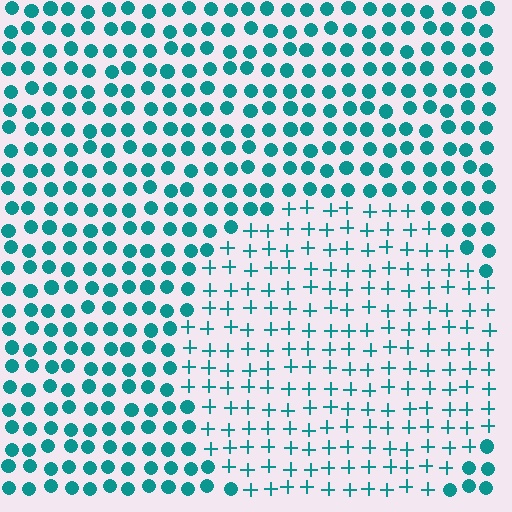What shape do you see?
I see a circle.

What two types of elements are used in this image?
The image uses plus signs inside the circle region and circles outside it.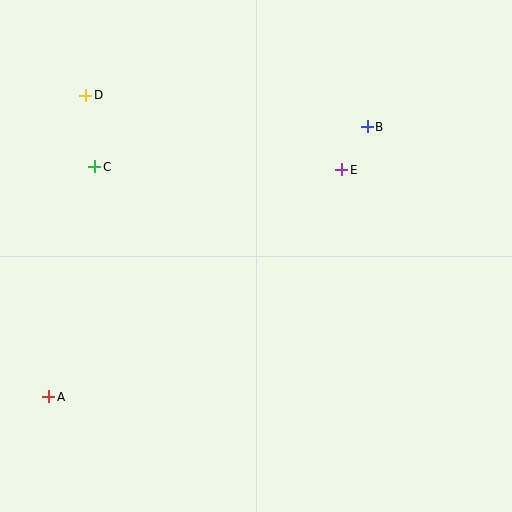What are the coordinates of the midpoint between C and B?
The midpoint between C and B is at (231, 147).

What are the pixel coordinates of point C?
Point C is at (95, 167).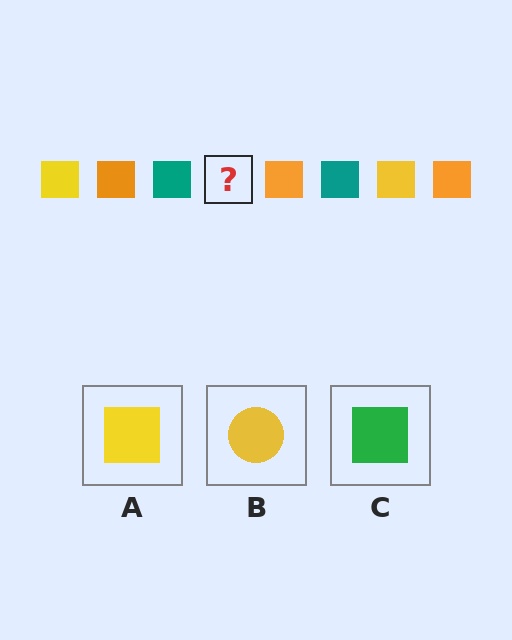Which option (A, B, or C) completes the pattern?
A.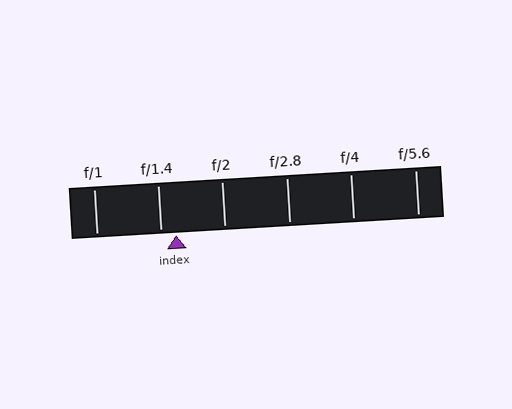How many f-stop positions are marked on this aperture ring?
There are 6 f-stop positions marked.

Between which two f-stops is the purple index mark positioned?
The index mark is between f/1.4 and f/2.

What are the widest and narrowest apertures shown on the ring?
The widest aperture shown is f/1 and the narrowest is f/5.6.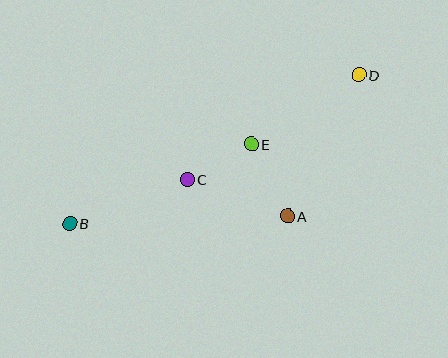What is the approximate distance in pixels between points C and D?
The distance between C and D is approximately 201 pixels.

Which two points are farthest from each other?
Points B and D are farthest from each other.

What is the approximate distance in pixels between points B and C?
The distance between B and C is approximately 125 pixels.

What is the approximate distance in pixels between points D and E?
The distance between D and E is approximately 128 pixels.